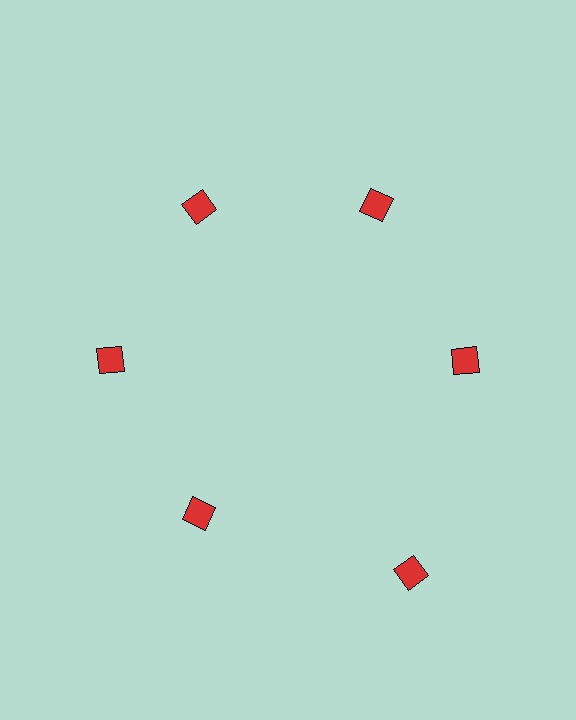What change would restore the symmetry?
The symmetry would be restored by moving it inward, back onto the ring so that all 6 diamonds sit at equal angles and equal distance from the center.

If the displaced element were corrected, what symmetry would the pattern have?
It would have 6-fold rotational symmetry — the pattern would map onto itself every 60 degrees.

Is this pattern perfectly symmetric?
No. The 6 red diamonds are arranged in a ring, but one element near the 5 o'clock position is pushed outward from the center, breaking the 6-fold rotational symmetry.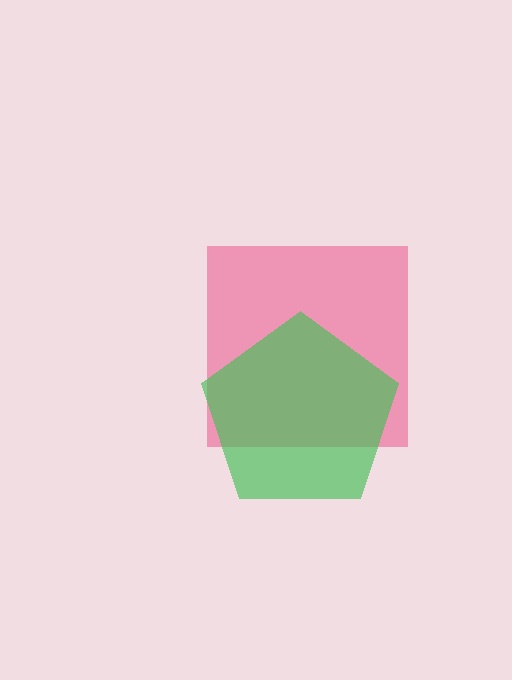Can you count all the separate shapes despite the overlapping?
Yes, there are 2 separate shapes.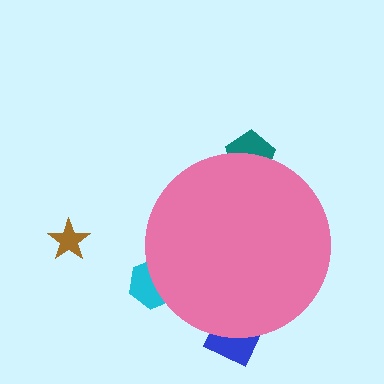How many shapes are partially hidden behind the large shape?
3 shapes are partially hidden.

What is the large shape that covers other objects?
A pink circle.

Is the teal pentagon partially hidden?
Yes, the teal pentagon is partially hidden behind the pink circle.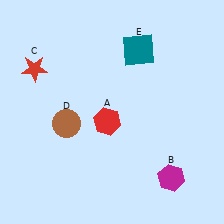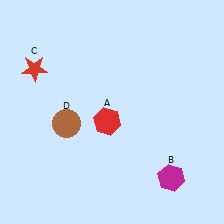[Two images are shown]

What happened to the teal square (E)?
The teal square (E) was removed in Image 2. It was in the top-right area of Image 1.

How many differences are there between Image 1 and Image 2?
There is 1 difference between the two images.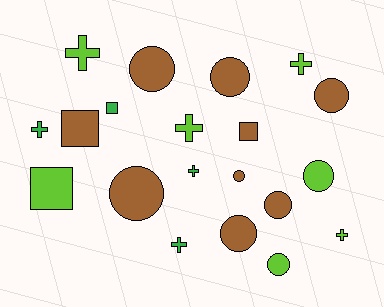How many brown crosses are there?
There are no brown crosses.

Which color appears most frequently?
Brown, with 9 objects.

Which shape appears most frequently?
Circle, with 9 objects.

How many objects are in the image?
There are 20 objects.